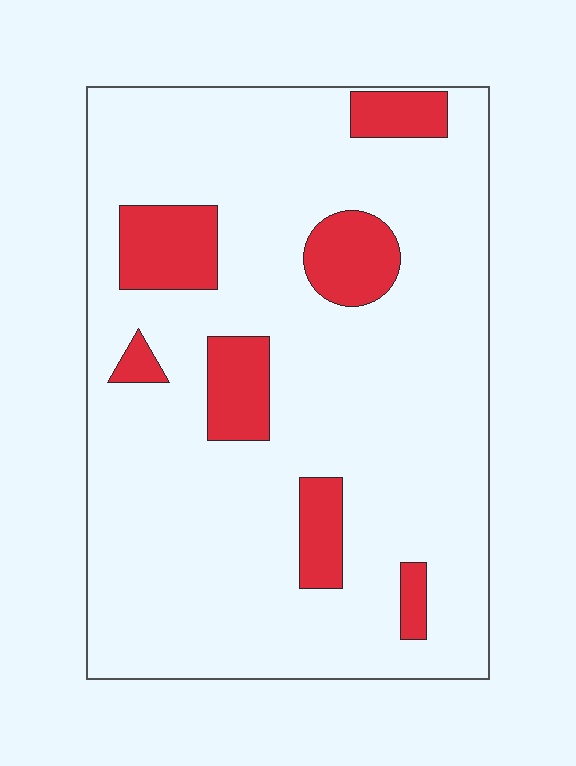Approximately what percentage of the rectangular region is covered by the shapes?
Approximately 15%.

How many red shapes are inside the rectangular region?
7.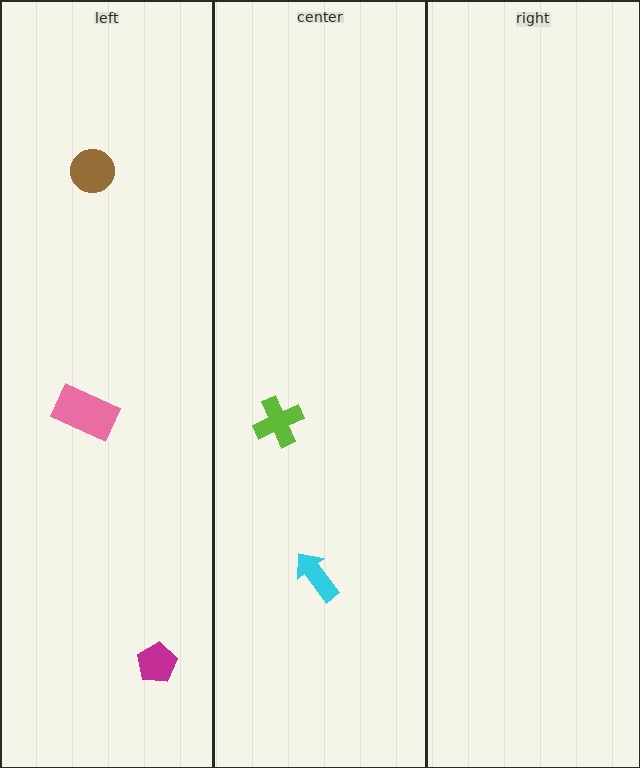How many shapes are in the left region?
3.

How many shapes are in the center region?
2.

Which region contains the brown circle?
The left region.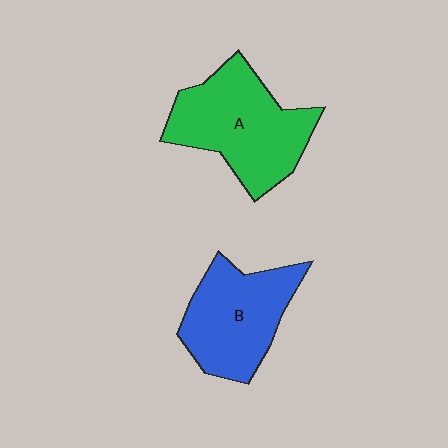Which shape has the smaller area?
Shape B (blue).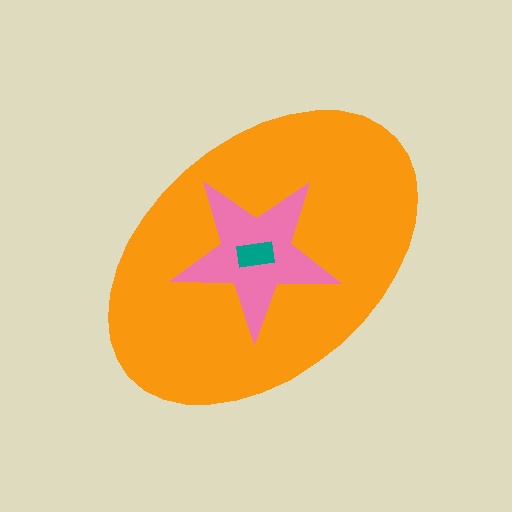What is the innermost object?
The teal rectangle.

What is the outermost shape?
The orange ellipse.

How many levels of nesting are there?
3.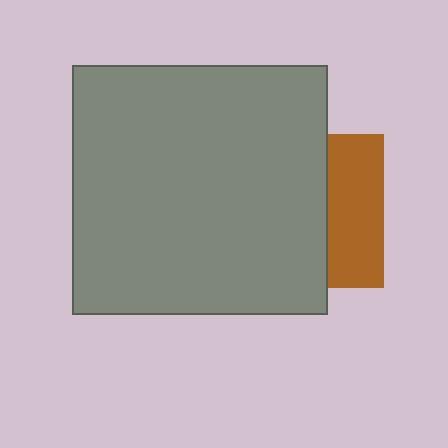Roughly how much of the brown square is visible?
A small part of it is visible (roughly 36%).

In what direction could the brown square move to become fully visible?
The brown square could move right. That would shift it out from behind the gray rectangle entirely.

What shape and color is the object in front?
The object in front is a gray rectangle.